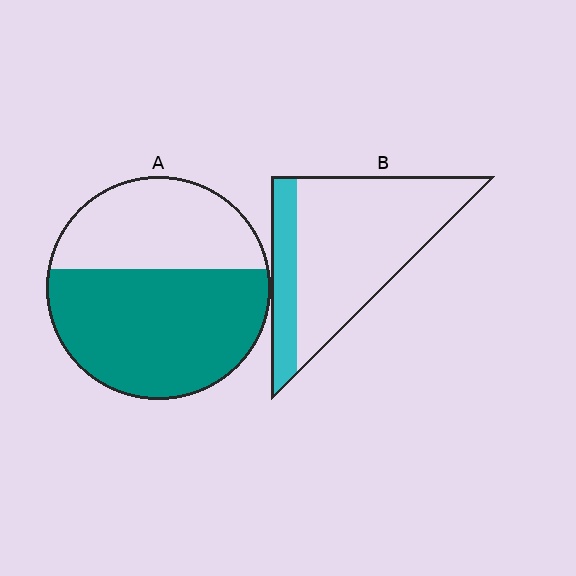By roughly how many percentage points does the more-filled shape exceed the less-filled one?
By roughly 40 percentage points (A over B).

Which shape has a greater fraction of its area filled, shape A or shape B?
Shape A.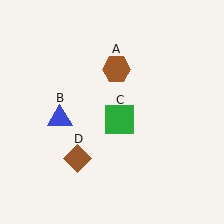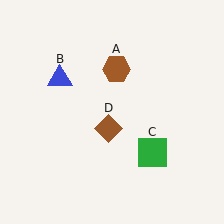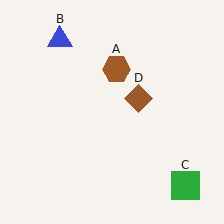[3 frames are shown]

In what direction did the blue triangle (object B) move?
The blue triangle (object B) moved up.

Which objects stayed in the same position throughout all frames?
Brown hexagon (object A) remained stationary.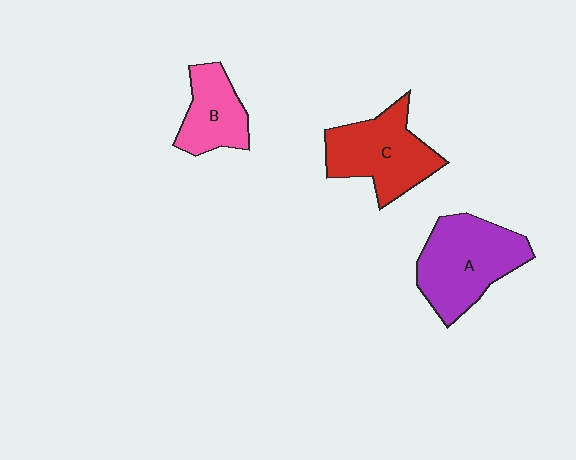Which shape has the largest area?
Shape A (purple).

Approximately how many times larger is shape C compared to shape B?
Approximately 1.5 times.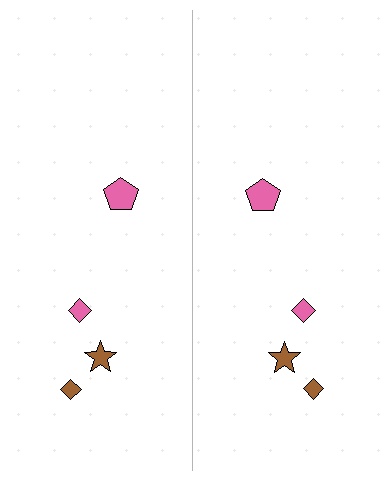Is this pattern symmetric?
Yes, this pattern has bilateral (reflection) symmetry.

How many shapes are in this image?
There are 8 shapes in this image.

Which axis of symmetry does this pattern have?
The pattern has a vertical axis of symmetry running through the center of the image.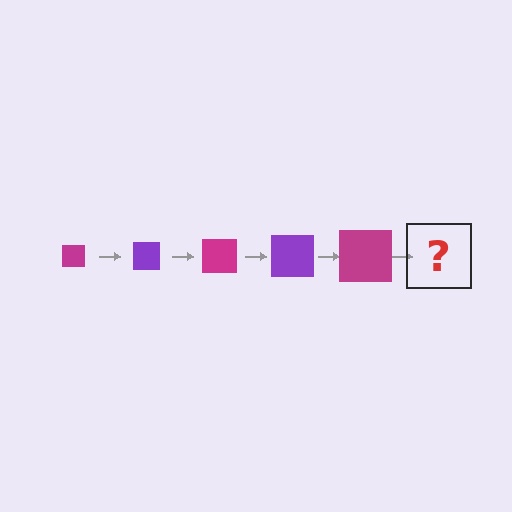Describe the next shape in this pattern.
It should be a purple square, larger than the previous one.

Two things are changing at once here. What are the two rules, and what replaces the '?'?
The two rules are that the square grows larger each step and the color cycles through magenta and purple. The '?' should be a purple square, larger than the previous one.